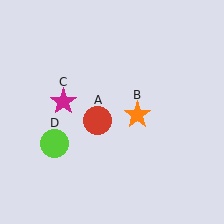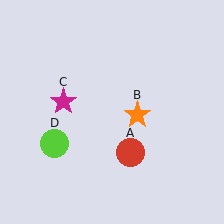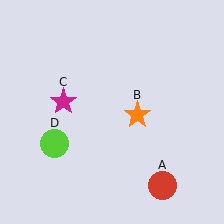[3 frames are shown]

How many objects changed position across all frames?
1 object changed position: red circle (object A).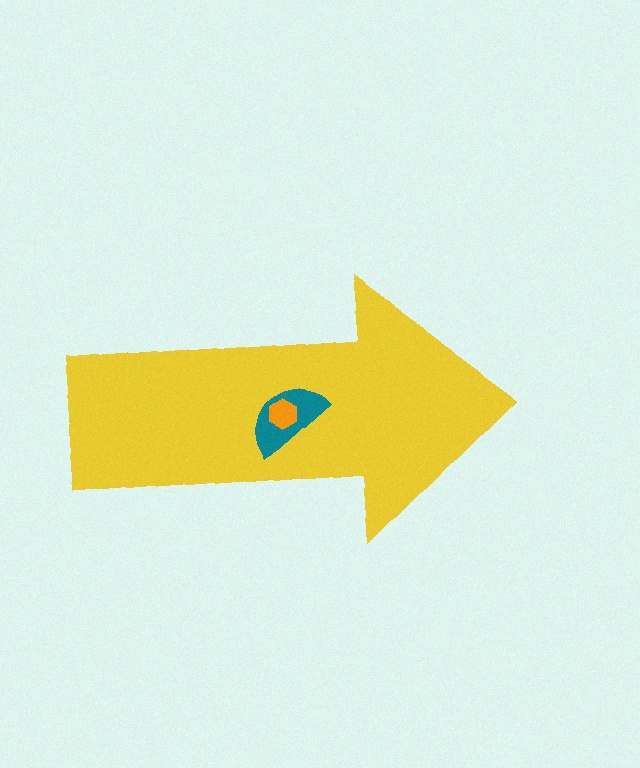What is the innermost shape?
The orange hexagon.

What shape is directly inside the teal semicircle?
The orange hexagon.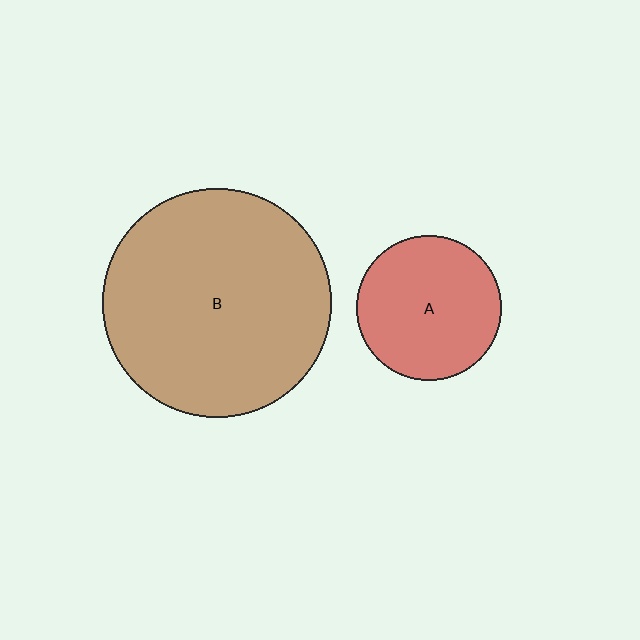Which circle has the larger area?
Circle B (brown).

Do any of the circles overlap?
No, none of the circles overlap.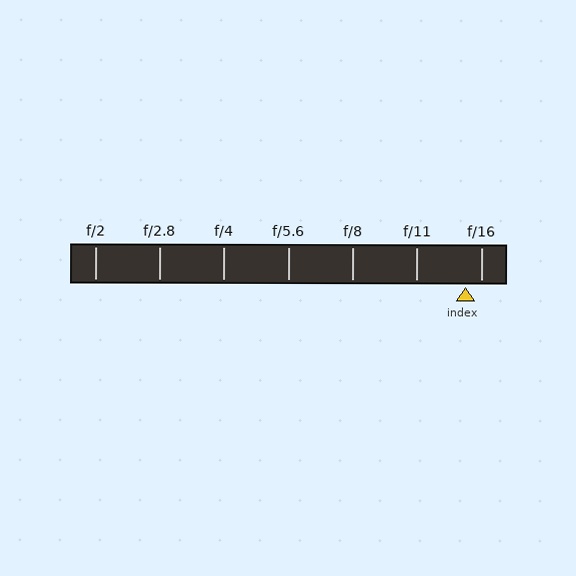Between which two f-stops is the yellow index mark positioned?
The index mark is between f/11 and f/16.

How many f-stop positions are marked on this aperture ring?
There are 7 f-stop positions marked.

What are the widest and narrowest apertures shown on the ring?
The widest aperture shown is f/2 and the narrowest is f/16.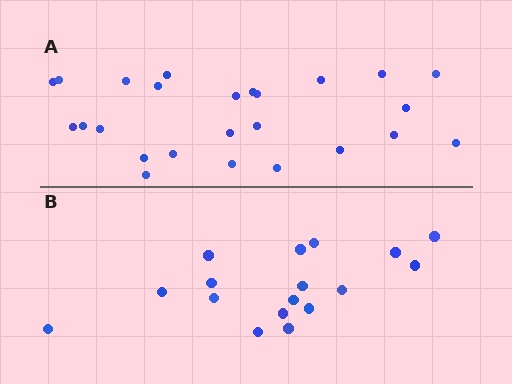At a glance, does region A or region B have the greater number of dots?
Region A (the top region) has more dots.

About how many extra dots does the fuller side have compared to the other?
Region A has roughly 8 or so more dots than region B.